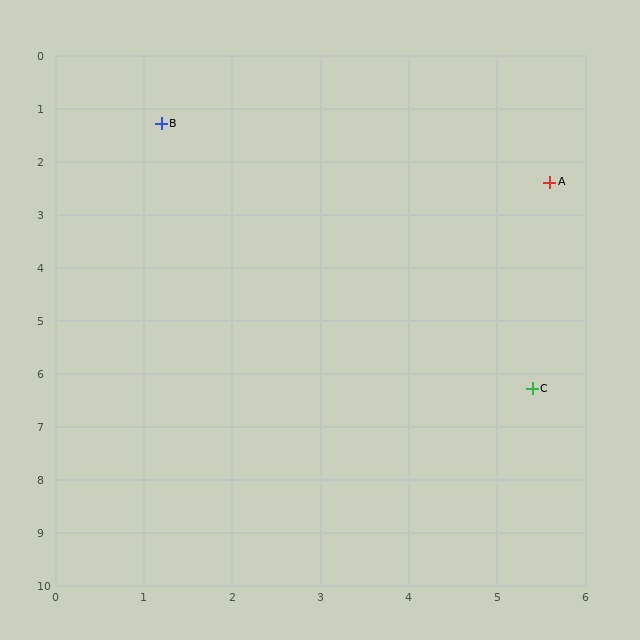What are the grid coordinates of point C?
Point C is at approximately (5.4, 6.3).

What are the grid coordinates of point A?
Point A is at approximately (5.6, 2.4).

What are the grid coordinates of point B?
Point B is at approximately (1.2, 1.3).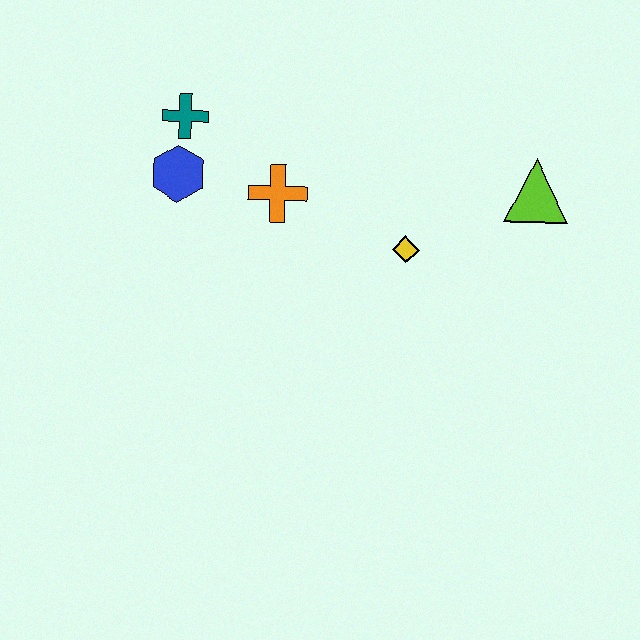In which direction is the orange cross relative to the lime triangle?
The orange cross is to the left of the lime triangle.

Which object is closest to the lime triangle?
The yellow diamond is closest to the lime triangle.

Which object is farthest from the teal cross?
The lime triangle is farthest from the teal cross.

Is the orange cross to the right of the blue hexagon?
Yes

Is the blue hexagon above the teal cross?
No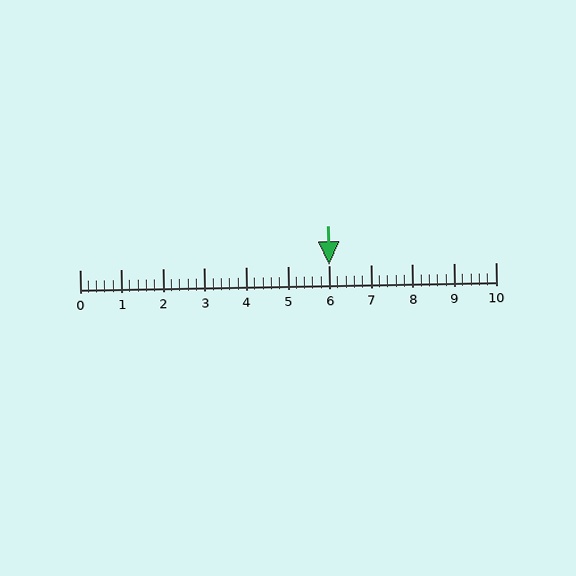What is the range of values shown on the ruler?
The ruler shows values from 0 to 10.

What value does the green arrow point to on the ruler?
The green arrow points to approximately 6.0.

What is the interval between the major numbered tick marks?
The major tick marks are spaced 1 units apart.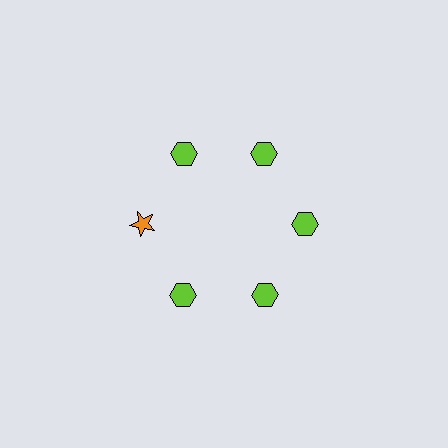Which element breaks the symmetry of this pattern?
The orange star at roughly the 9 o'clock position breaks the symmetry. All other shapes are lime hexagons.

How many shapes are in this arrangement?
There are 6 shapes arranged in a ring pattern.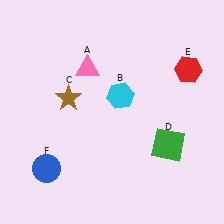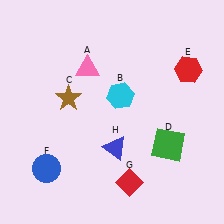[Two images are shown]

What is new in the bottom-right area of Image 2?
A blue triangle (H) was added in the bottom-right area of Image 2.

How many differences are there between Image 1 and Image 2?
There are 2 differences between the two images.